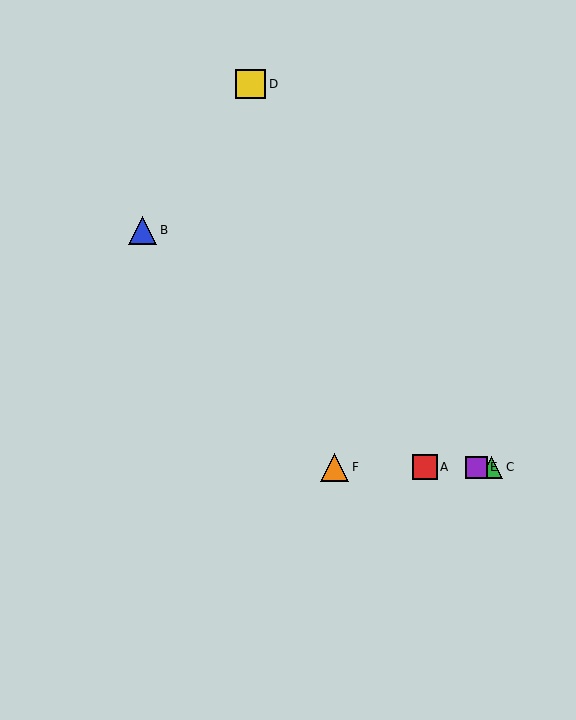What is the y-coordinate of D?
Object D is at y≈84.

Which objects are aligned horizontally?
Objects A, C, E, F are aligned horizontally.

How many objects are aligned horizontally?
4 objects (A, C, E, F) are aligned horizontally.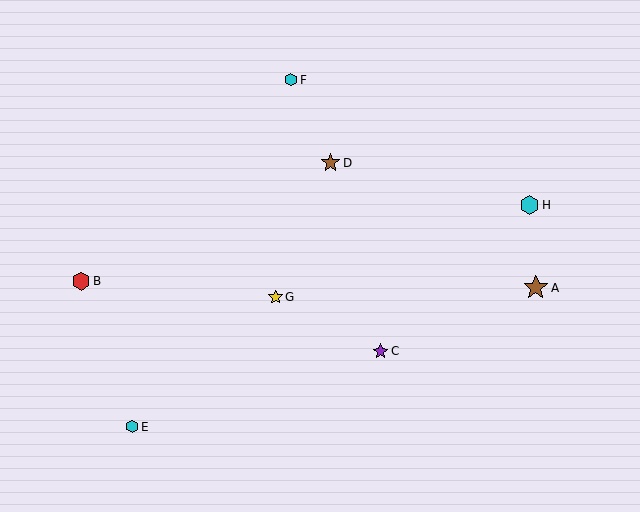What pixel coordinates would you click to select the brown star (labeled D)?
Click at (330, 163) to select the brown star D.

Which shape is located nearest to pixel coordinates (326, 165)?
The brown star (labeled D) at (330, 163) is nearest to that location.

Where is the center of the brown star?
The center of the brown star is at (330, 163).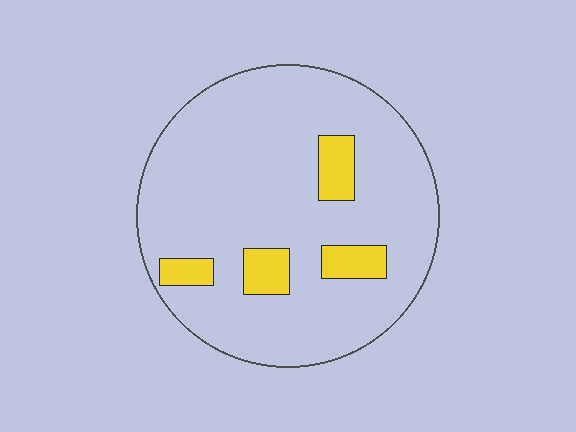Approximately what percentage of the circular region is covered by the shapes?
Approximately 10%.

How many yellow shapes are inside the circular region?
4.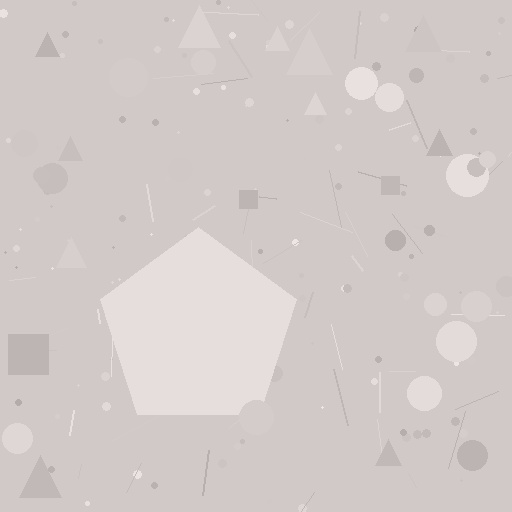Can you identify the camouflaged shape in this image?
The camouflaged shape is a pentagon.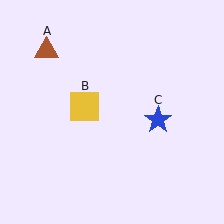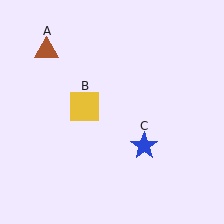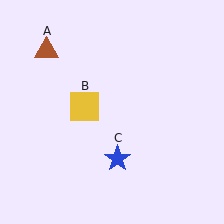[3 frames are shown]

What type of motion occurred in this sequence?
The blue star (object C) rotated clockwise around the center of the scene.